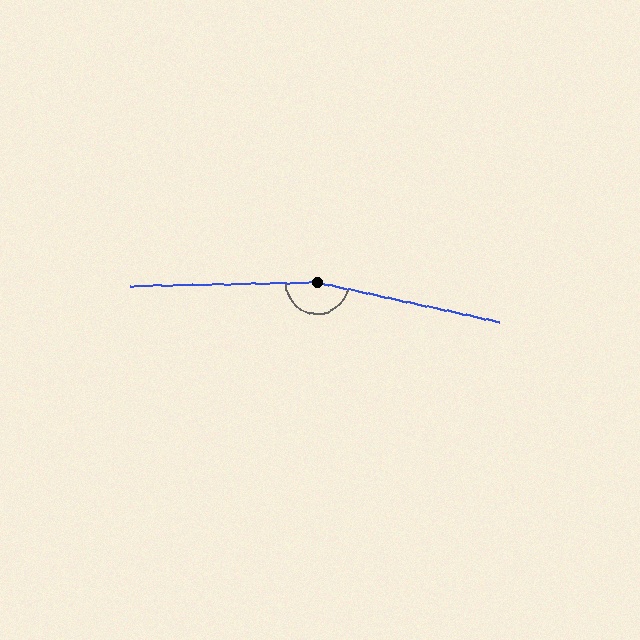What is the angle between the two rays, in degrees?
Approximately 167 degrees.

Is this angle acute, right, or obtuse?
It is obtuse.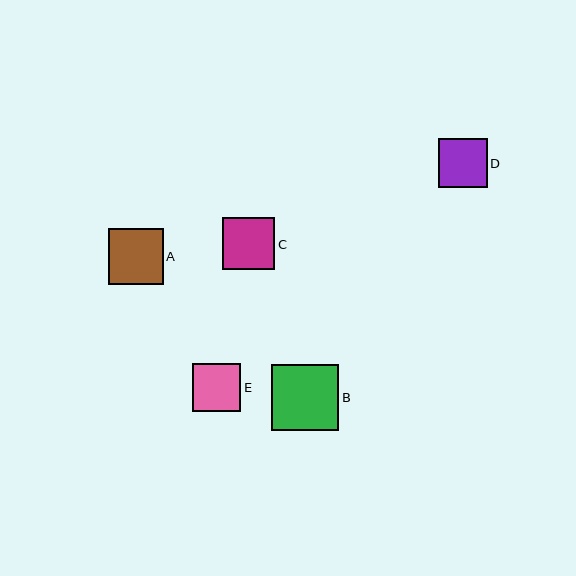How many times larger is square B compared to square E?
Square B is approximately 1.4 times the size of square E.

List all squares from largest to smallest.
From largest to smallest: B, A, C, D, E.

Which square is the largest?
Square B is the largest with a size of approximately 67 pixels.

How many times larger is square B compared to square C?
Square B is approximately 1.3 times the size of square C.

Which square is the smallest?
Square E is the smallest with a size of approximately 48 pixels.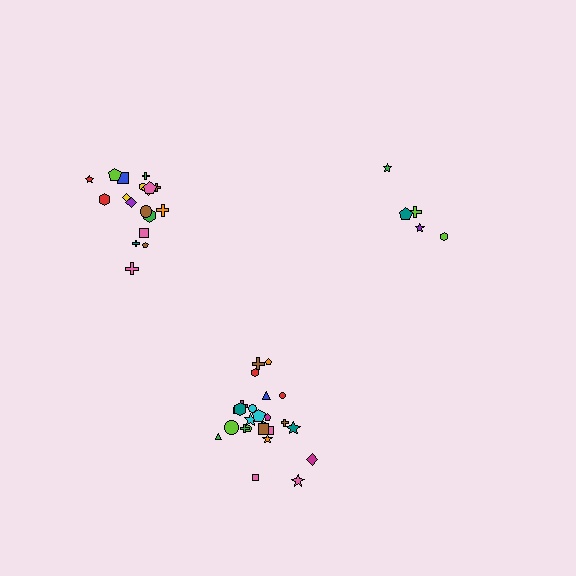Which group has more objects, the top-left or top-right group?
The top-left group.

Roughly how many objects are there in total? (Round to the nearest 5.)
Roughly 50 objects in total.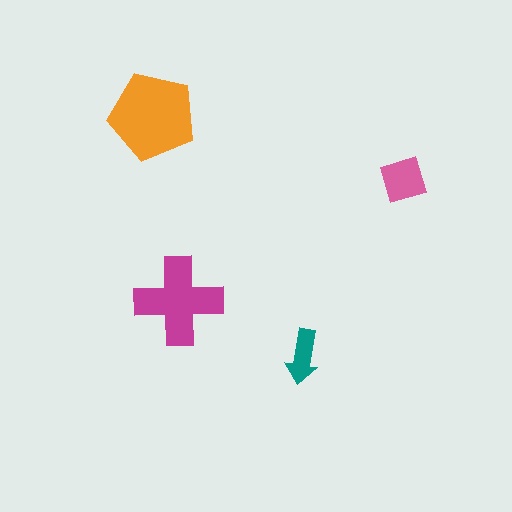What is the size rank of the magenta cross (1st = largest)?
2nd.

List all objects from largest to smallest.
The orange pentagon, the magenta cross, the pink square, the teal arrow.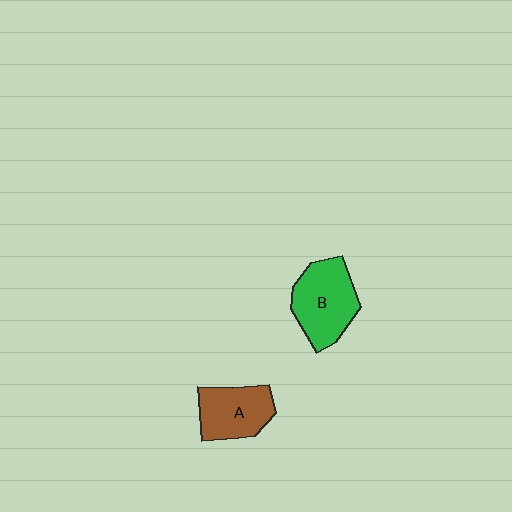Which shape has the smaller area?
Shape A (brown).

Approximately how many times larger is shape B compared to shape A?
Approximately 1.2 times.